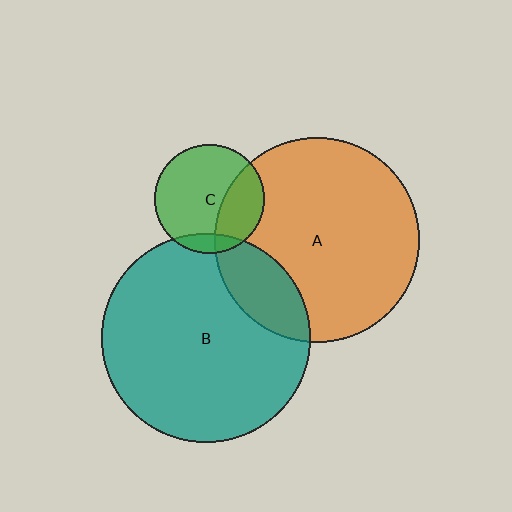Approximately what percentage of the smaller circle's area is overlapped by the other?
Approximately 20%.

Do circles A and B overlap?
Yes.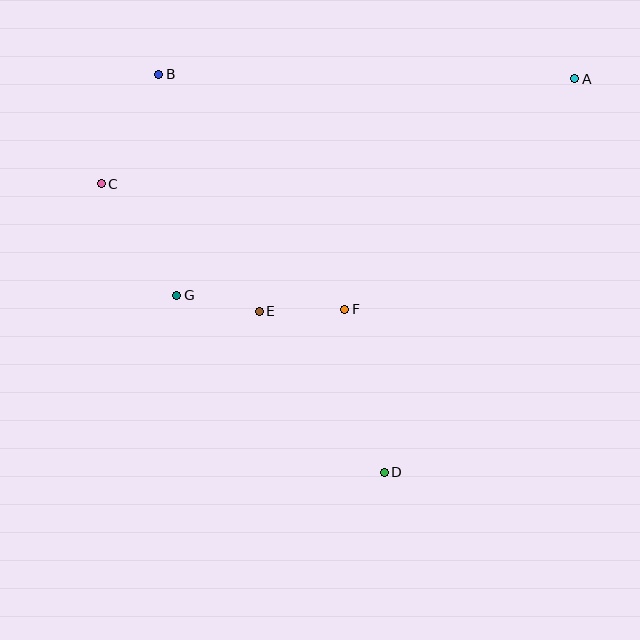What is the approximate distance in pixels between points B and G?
The distance between B and G is approximately 222 pixels.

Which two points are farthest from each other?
Points A and C are farthest from each other.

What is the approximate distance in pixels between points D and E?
The distance between D and E is approximately 204 pixels.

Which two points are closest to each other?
Points E and G are closest to each other.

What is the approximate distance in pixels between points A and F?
The distance between A and F is approximately 326 pixels.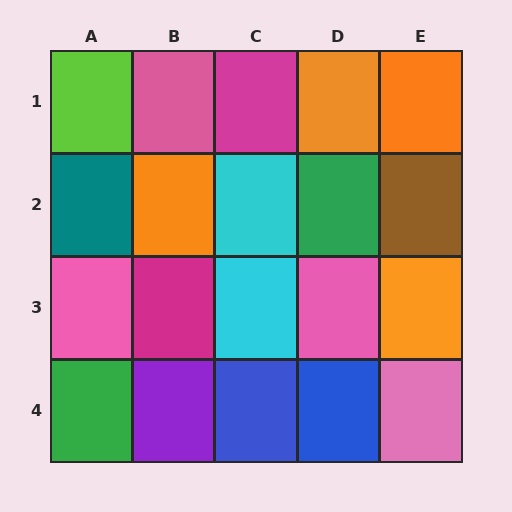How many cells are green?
2 cells are green.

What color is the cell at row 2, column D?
Green.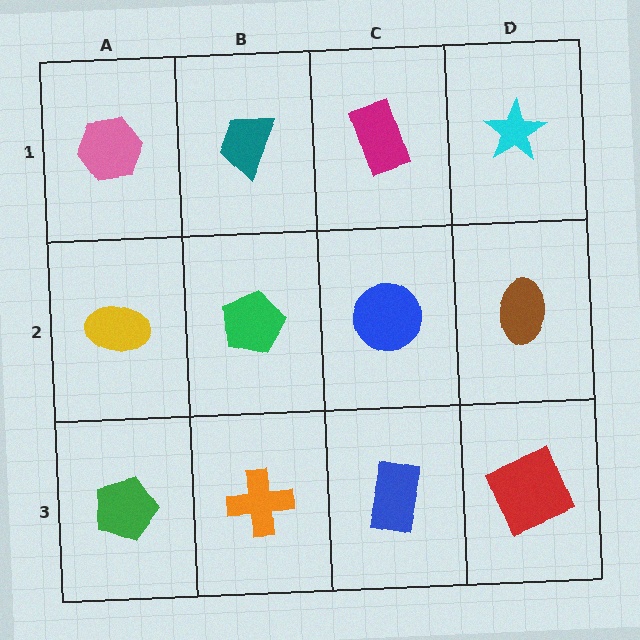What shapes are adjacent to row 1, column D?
A brown ellipse (row 2, column D), a magenta rectangle (row 1, column C).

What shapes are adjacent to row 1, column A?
A yellow ellipse (row 2, column A), a teal trapezoid (row 1, column B).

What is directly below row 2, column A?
A green pentagon.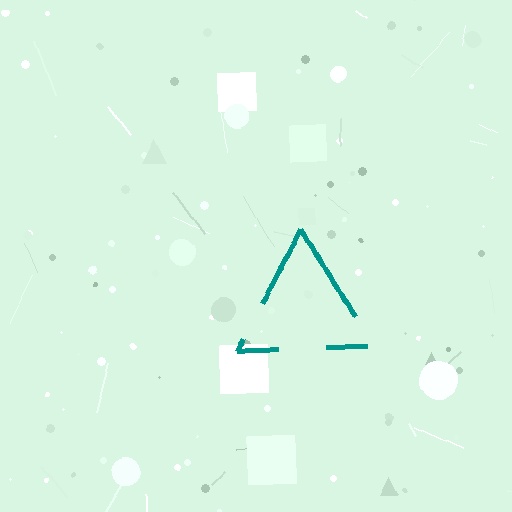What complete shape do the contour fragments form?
The contour fragments form a triangle.